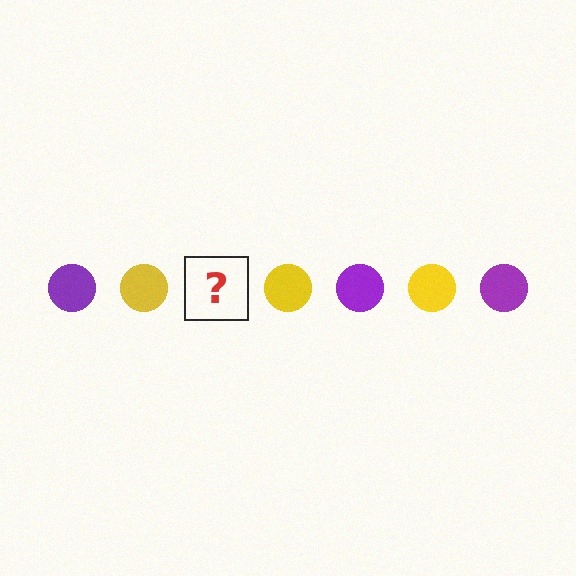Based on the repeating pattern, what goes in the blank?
The blank should be a purple circle.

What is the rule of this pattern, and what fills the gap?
The rule is that the pattern cycles through purple, yellow circles. The gap should be filled with a purple circle.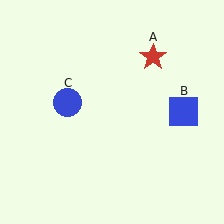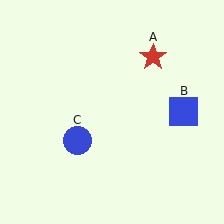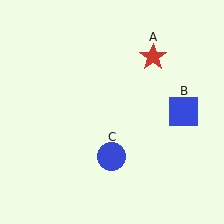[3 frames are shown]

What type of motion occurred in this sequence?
The blue circle (object C) rotated counterclockwise around the center of the scene.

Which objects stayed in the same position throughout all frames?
Red star (object A) and blue square (object B) remained stationary.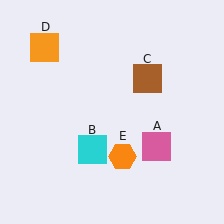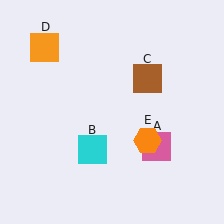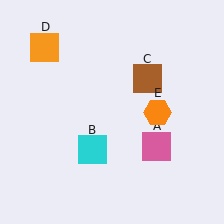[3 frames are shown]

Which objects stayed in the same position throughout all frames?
Pink square (object A) and cyan square (object B) and brown square (object C) and orange square (object D) remained stationary.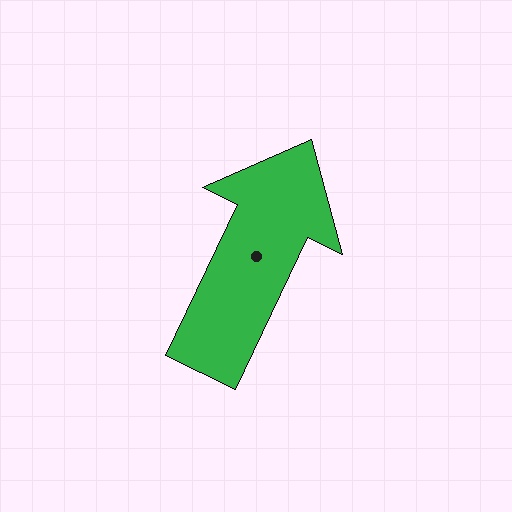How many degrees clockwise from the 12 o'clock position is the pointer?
Approximately 25 degrees.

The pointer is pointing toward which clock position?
Roughly 1 o'clock.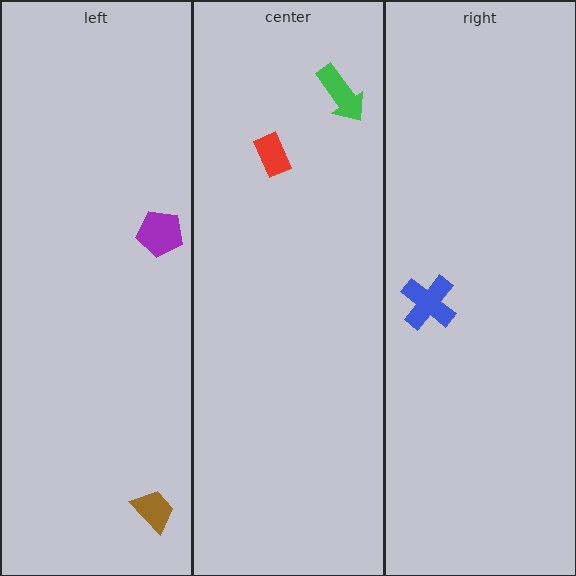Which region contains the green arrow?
The center region.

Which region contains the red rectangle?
The center region.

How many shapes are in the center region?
2.